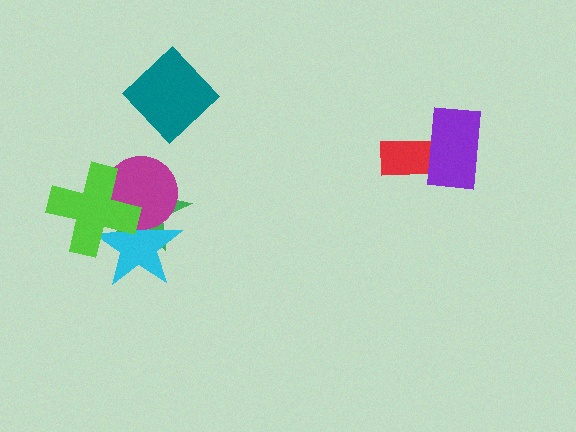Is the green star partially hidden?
Yes, it is partially covered by another shape.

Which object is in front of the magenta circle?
The lime cross is in front of the magenta circle.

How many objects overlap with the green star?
3 objects overlap with the green star.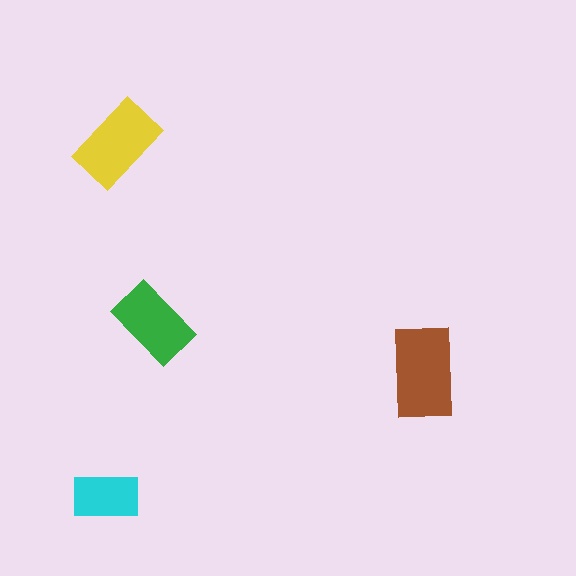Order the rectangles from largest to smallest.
the brown one, the yellow one, the green one, the cyan one.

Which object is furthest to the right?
The brown rectangle is rightmost.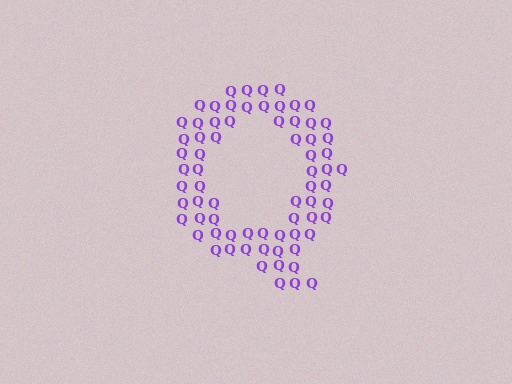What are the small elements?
The small elements are letter Q's.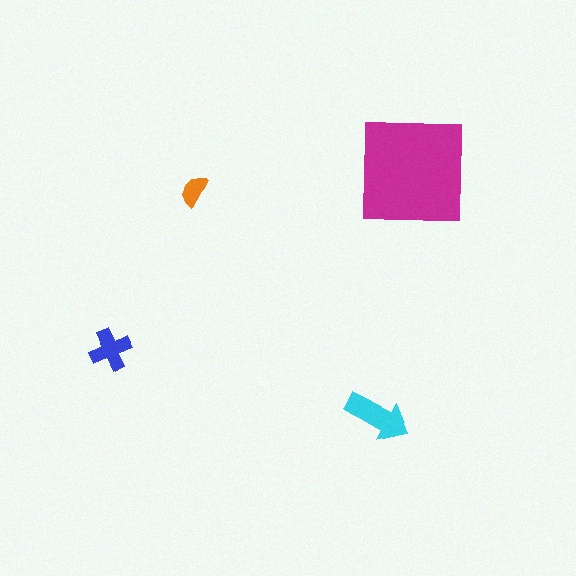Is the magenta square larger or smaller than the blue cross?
Larger.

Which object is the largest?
The magenta square.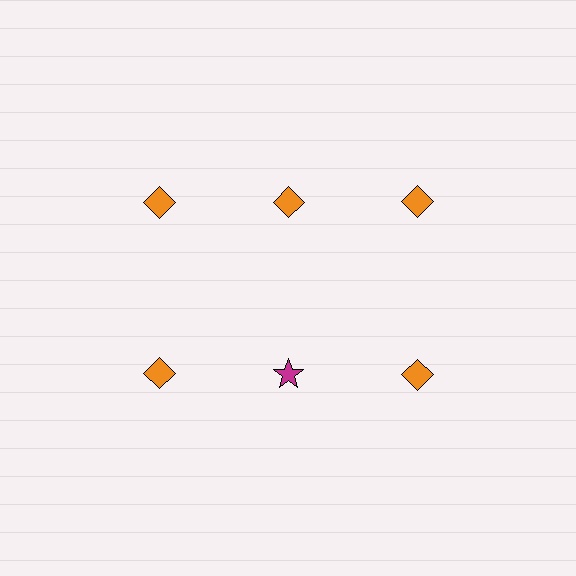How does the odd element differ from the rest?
It differs in both color (magenta instead of orange) and shape (star instead of diamond).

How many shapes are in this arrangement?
There are 6 shapes arranged in a grid pattern.